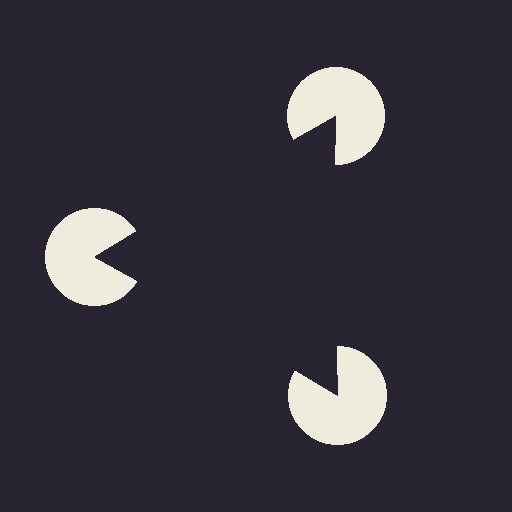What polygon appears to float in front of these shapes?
An illusory triangle — its edges are inferred from the aligned wedge cuts in the pac-man discs, not physically drawn.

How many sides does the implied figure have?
3 sides.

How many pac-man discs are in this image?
There are 3 — one at each vertex of the illusory triangle.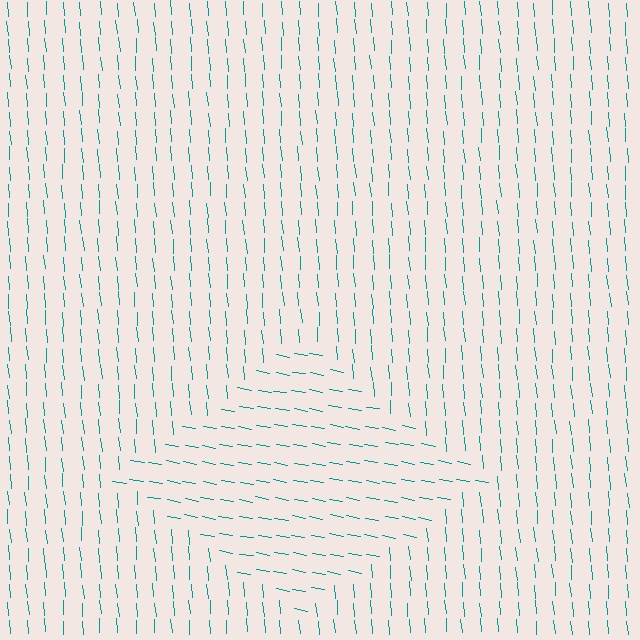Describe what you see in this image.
The image is filled with small teal line segments. A diamond region in the image has lines oriented differently from the surrounding lines, creating a visible texture boundary.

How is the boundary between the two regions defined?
The boundary is defined purely by a change in line orientation (approximately 75 degrees difference). All lines are the same color and thickness.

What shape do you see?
I see a diamond.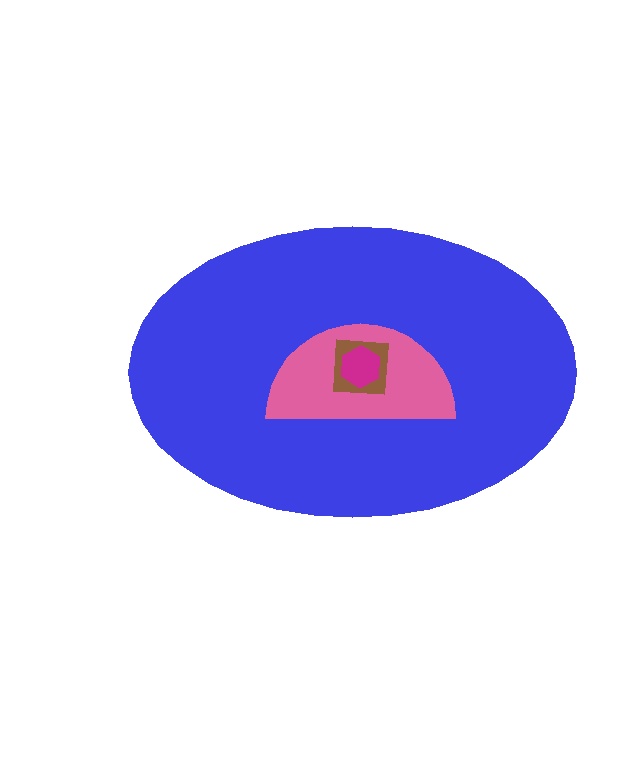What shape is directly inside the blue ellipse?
The pink semicircle.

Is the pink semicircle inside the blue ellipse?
Yes.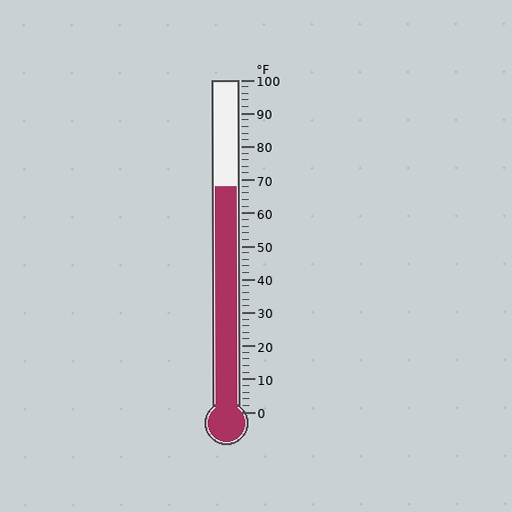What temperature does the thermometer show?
The thermometer shows approximately 68°F.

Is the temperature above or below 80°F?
The temperature is below 80°F.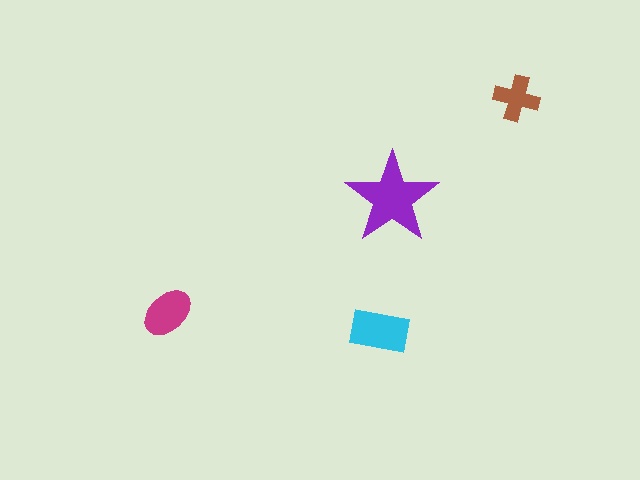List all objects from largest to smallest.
The purple star, the cyan rectangle, the magenta ellipse, the brown cross.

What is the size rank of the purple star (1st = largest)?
1st.